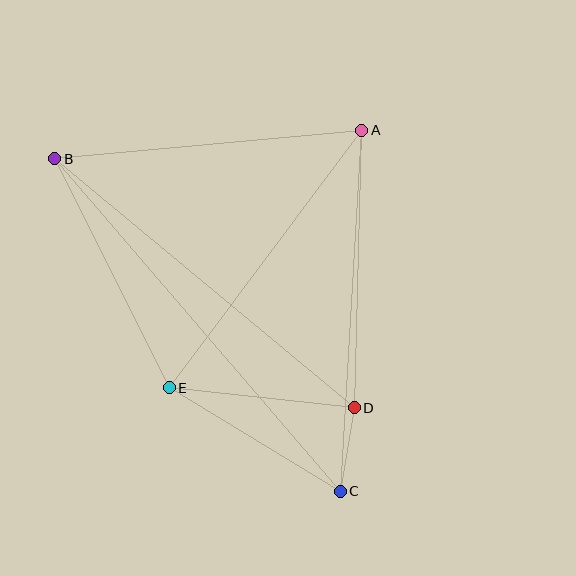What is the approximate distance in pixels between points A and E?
The distance between A and E is approximately 321 pixels.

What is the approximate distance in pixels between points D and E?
The distance between D and E is approximately 186 pixels.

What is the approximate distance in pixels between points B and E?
The distance between B and E is approximately 256 pixels.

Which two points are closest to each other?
Points C and D are closest to each other.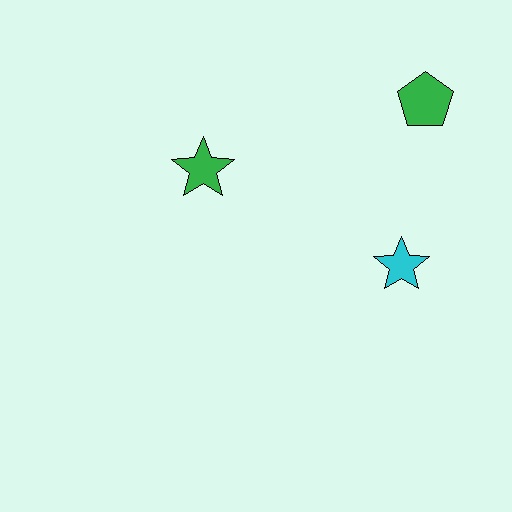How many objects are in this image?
There are 3 objects.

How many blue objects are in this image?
There are no blue objects.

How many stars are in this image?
There are 2 stars.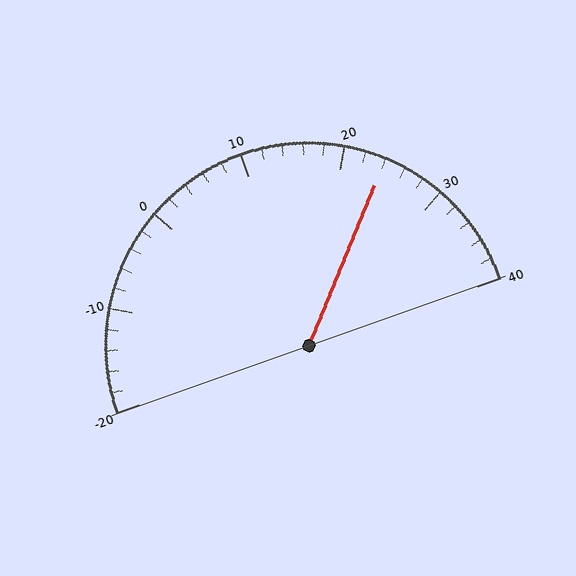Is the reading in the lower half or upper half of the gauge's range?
The reading is in the upper half of the range (-20 to 40).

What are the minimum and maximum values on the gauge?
The gauge ranges from -20 to 40.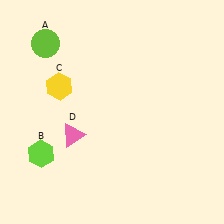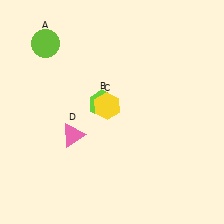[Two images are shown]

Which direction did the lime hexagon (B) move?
The lime hexagon (B) moved right.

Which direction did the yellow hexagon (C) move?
The yellow hexagon (C) moved right.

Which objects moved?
The objects that moved are: the lime hexagon (B), the yellow hexagon (C).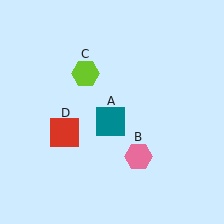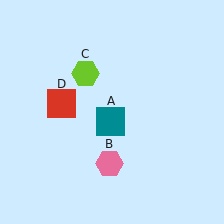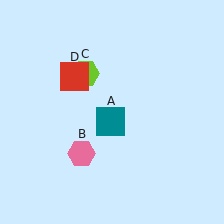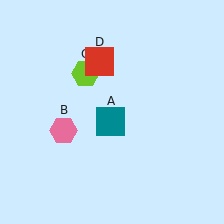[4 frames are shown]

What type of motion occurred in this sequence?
The pink hexagon (object B), red square (object D) rotated clockwise around the center of the scene.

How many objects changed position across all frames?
2 objects changed position: pink hexagon (object B), red square (object D).